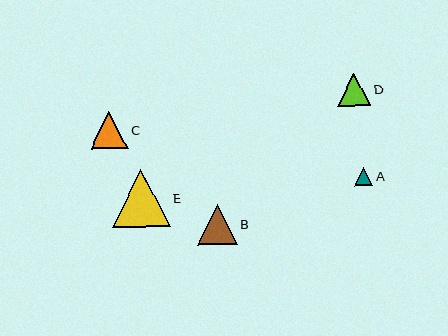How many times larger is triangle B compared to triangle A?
Triangle B is approximately 2.1 times the size of triangle A.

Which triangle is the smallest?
Triangle A is the smallest with a size of approximately 18 pixels.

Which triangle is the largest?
Triangle E is the largest with a size of approximately 58 pixels.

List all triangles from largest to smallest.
From largest to smallest: E, B, C, D, A.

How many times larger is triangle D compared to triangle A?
Triangle D is approximately 1.8 times the size of triangle A.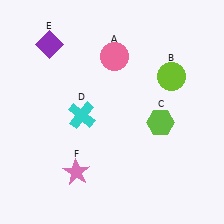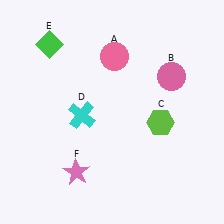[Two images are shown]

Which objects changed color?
B changed from lime to pink. E changed from purple to green.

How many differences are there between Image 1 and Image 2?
There are 2 differences between the two images.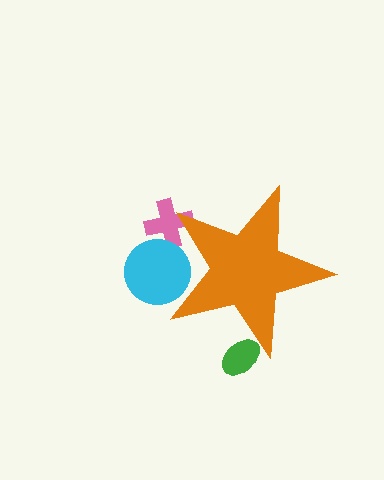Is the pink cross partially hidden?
Yes, the pink cross is partially hidden behind the orange star.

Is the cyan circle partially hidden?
Yes, the cyan circle is partially hidden behind the orange star.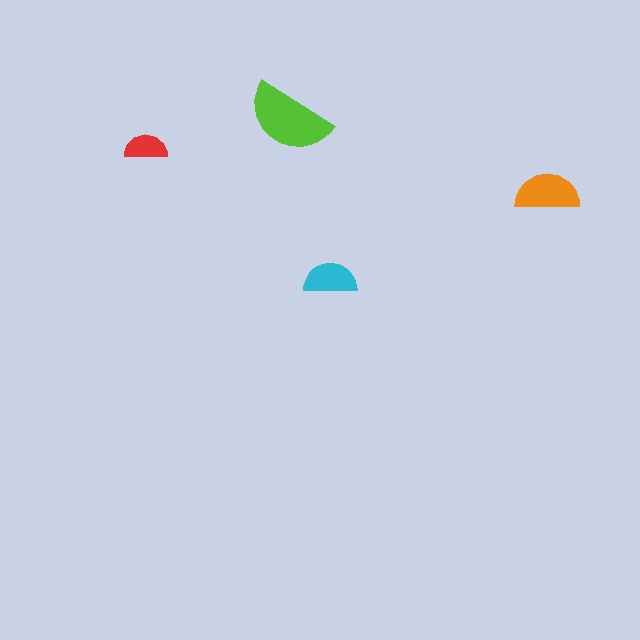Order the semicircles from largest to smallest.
the lime one, the orange one, the cyan one, the red one.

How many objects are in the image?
There are 4 objects in the image.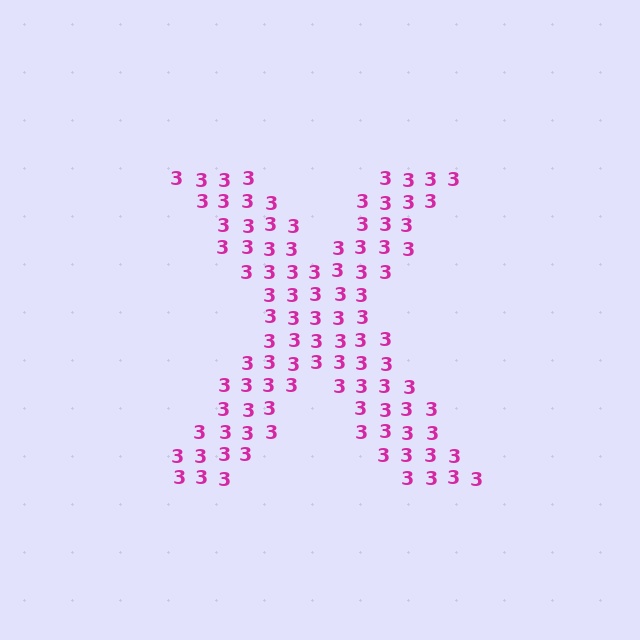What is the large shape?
The large shape is the letter X.